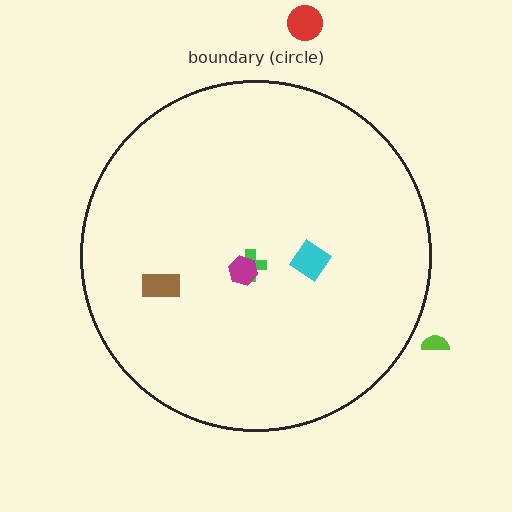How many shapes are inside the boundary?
4 inside, 2 outside.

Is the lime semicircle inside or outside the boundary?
Outside.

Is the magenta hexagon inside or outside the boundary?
Inside.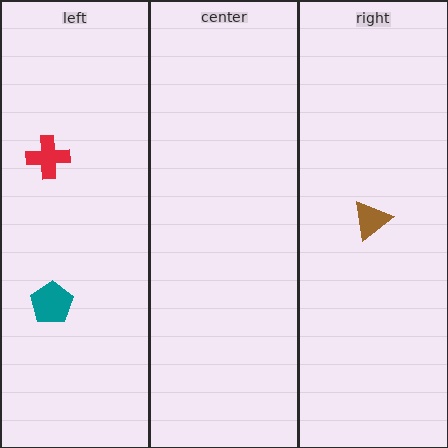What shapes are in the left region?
The teal pentagon, the red cross.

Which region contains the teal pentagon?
The left region.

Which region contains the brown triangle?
The right region.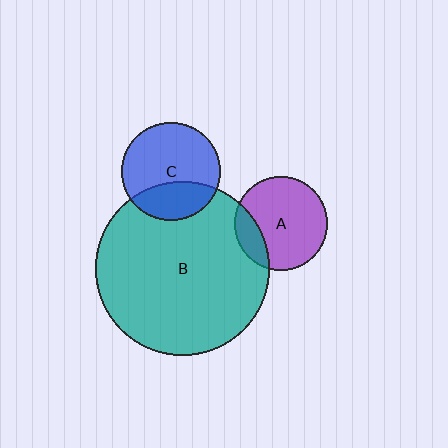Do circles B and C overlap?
Yes.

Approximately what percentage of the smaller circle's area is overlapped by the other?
Approximately 30%.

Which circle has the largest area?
Circle B (teal).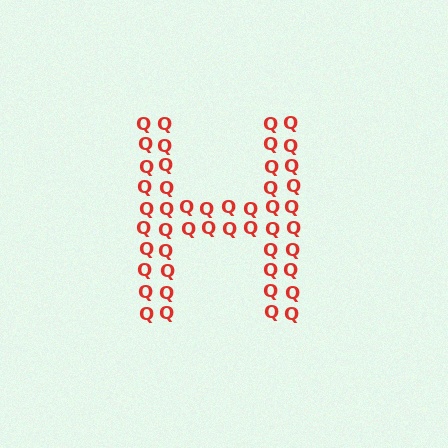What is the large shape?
The large shape is the letter H.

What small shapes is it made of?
It is made of small letter Q's.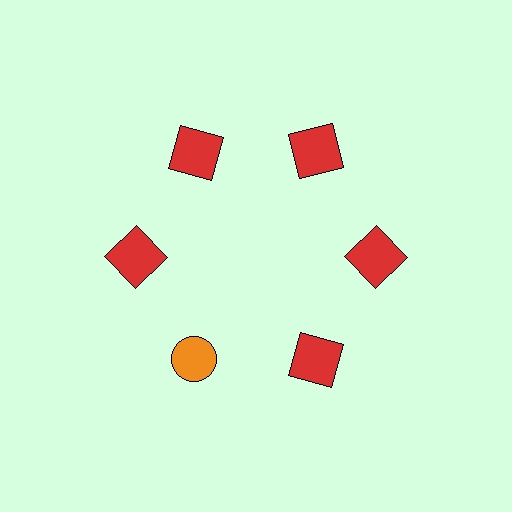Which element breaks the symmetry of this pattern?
The orange circle at roughly the 7 o'clock position breaks the symmetry. All other shapes are red squares.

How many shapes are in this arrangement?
There are 6 shapes arranged in a ring pattern.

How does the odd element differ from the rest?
It differs in both color (orange instead of red) and shape (circle instead of square).